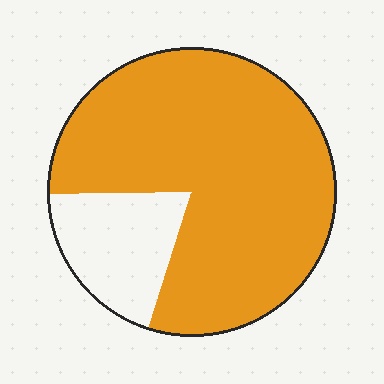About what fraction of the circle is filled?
About four fifths (4/5).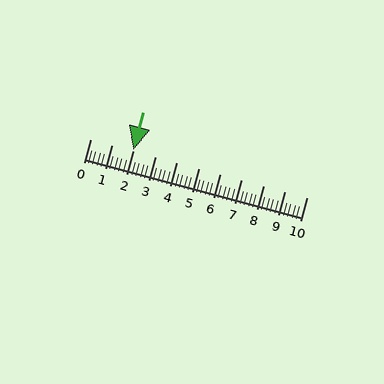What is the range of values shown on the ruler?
The ruler shows values from 0 to 10.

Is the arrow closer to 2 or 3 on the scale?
The arrow is closer to 2.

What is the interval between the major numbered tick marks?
The major tick marks are spaced 1 units apart.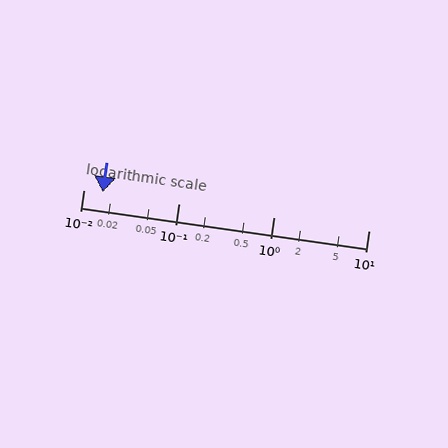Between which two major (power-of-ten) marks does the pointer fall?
The pointer is between 0.01 and 0.1.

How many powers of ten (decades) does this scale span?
The scale spans 3 decades, from 0.01 to 10.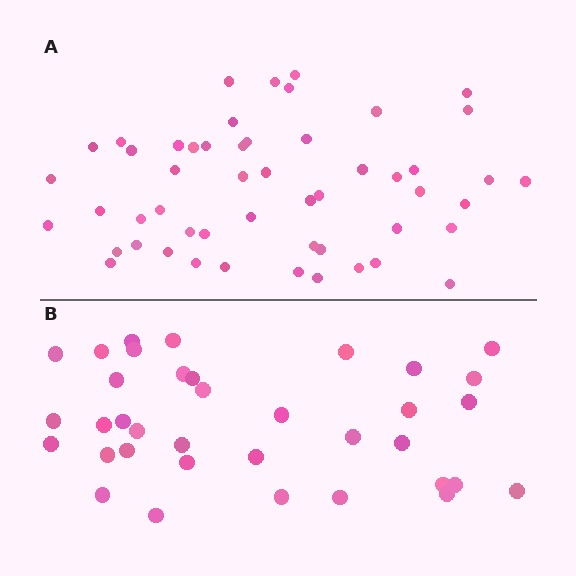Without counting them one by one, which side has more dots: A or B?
Region A (the top region) has more dots.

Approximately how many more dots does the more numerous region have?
Region A has approximately 15 more dots than region B.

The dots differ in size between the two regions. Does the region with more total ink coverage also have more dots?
No. Region B has more total ink coverage because its dots are larger, but region A actually contains more individual dots. Total area can be misleading — the number of items is what matters here.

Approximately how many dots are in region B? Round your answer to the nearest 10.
About 40 dots. (The exact count is 36, which rounds to 40.)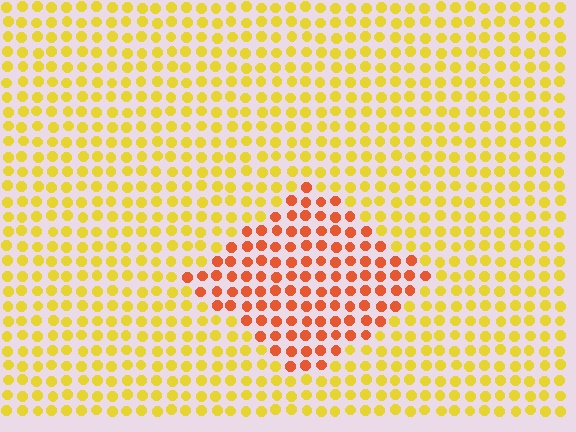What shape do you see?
I see a diamond.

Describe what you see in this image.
The image is filled with small yellow elements in a uniform arrangement. A diamond-shaped region is visible where the elements are tinted to a slightly different hue, forming a subtle color boundary.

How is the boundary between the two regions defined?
The boundary is defined purely by a slight shift in hue (about 41 degrees). Spacing, size, and orientation are identical on both sides.